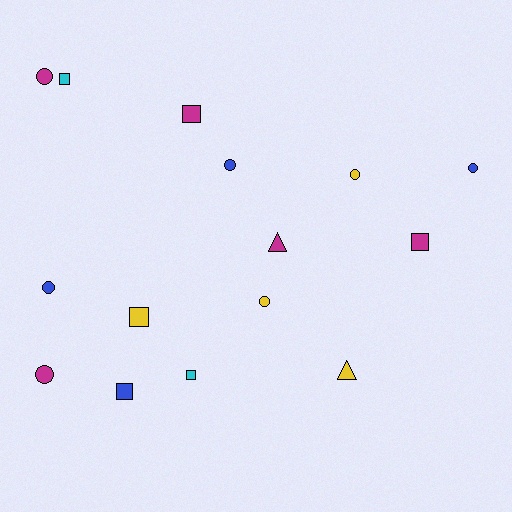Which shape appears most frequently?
Circle, with 7 objects.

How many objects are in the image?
There are 15 objects.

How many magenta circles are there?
There are 2 magenta circles.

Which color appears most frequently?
Magenta, with 5 objects.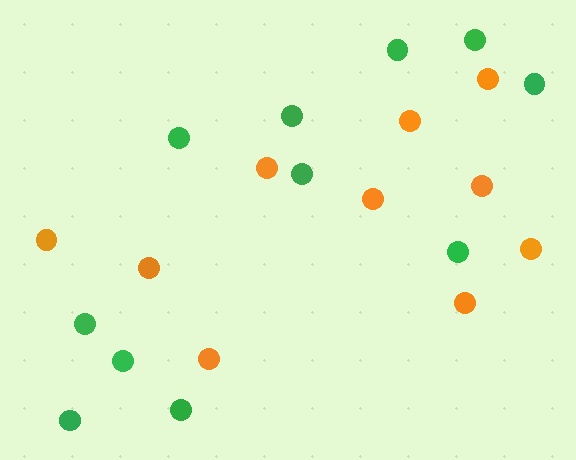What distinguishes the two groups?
There are 2 groups: one group of green circles (11) and one group of orange circles (10).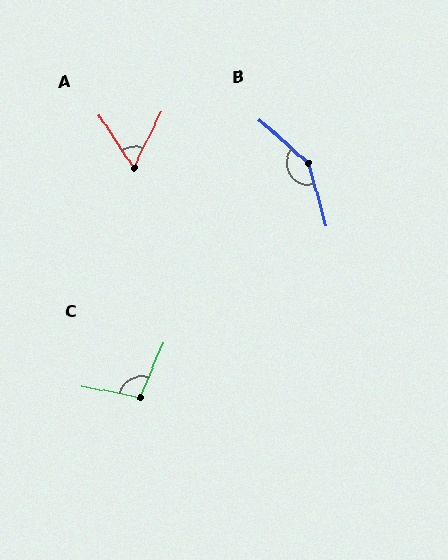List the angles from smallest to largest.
A (60°), C (103°), B (147°).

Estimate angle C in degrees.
Approximately 103 degrees.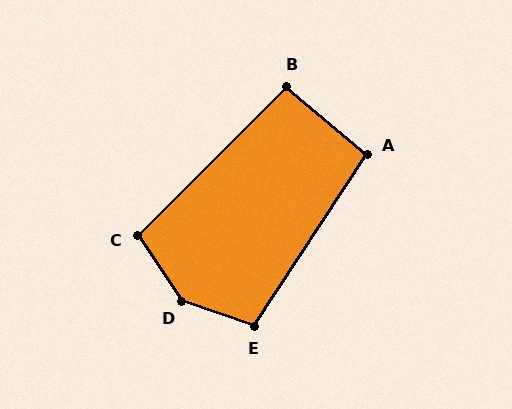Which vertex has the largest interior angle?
D, at approximately 143 degrees.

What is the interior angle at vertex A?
Approximately 97 degrees (obtuse).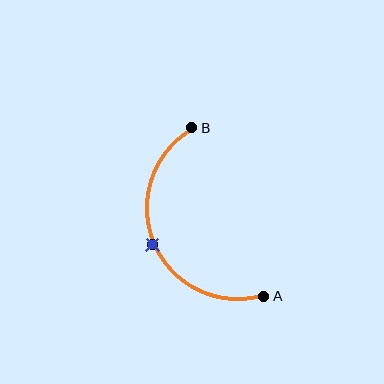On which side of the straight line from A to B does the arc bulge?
The arc bulges to the left of the straight line connecting A and B.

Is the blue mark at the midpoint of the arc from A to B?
Yes. The blue mark lies on the arc at equal arc-length from both A and B — it is the arc midpoint.